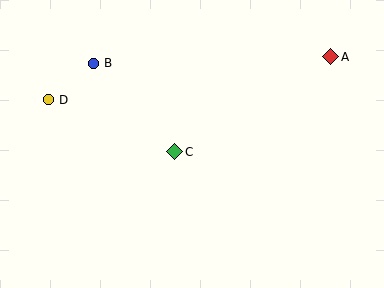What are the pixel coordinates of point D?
Point D is at (49, 100).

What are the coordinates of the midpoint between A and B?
The midpoint between A and B is at (212, 60).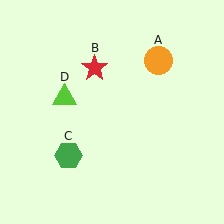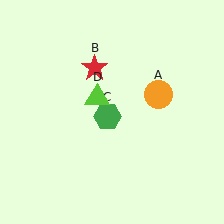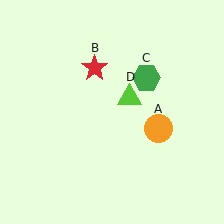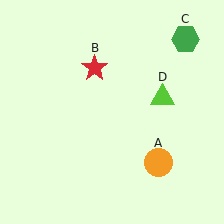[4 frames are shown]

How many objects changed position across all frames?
3 objects changed position: orange circle (object A), green hexagon (object C), lime triangle (object D).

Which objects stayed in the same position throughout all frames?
Red star (object B) remained stationary.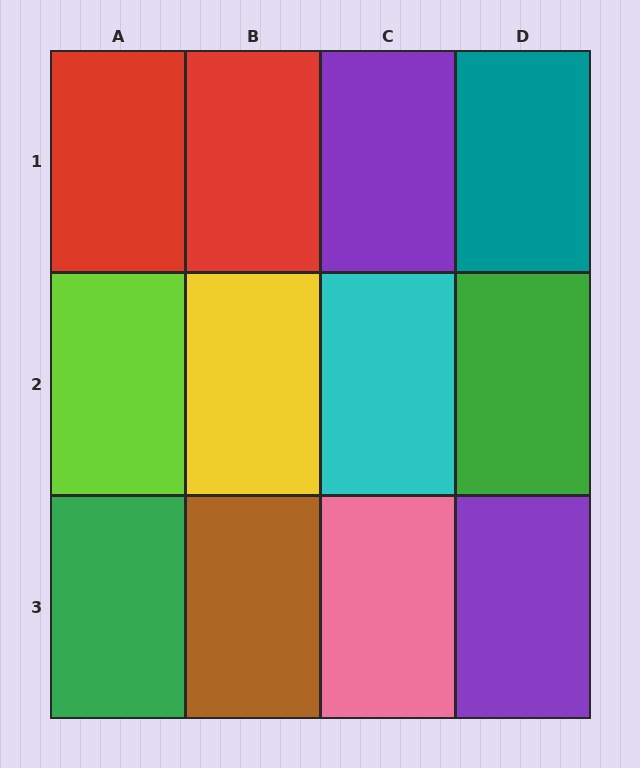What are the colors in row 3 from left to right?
Green, brown, pink, purple.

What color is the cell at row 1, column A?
Red.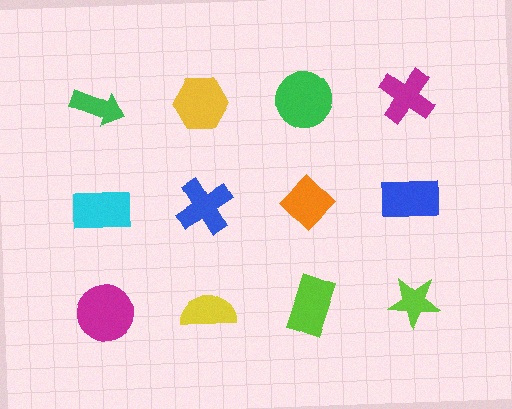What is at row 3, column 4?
A lime star.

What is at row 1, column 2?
A yellow hexagon.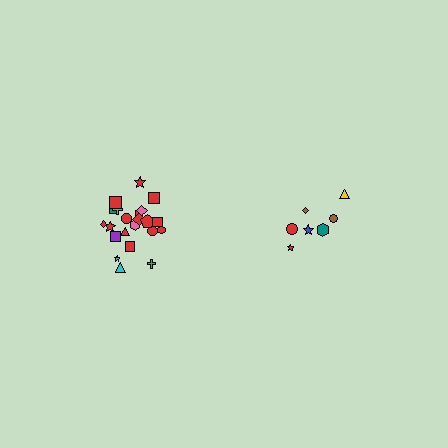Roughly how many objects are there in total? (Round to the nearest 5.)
Roughly 30 objects in total.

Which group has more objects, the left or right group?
The left group.